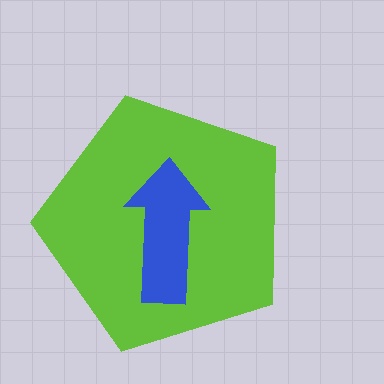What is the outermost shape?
The lime pentagon.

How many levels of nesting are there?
2.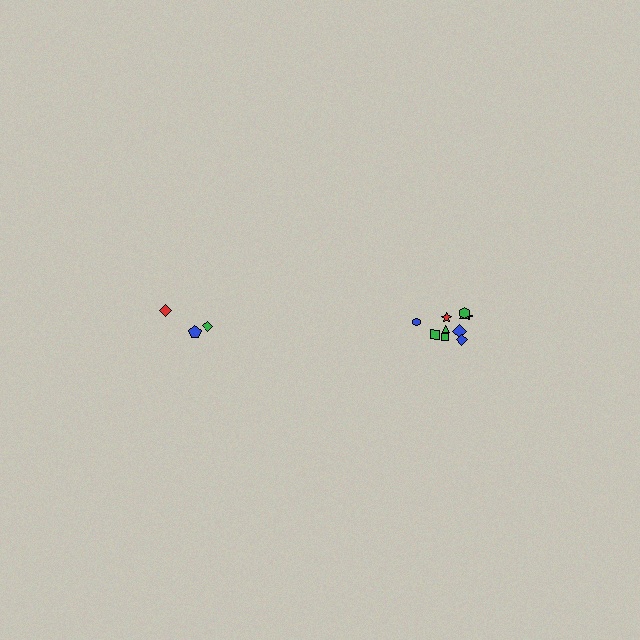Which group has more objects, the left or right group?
The right group.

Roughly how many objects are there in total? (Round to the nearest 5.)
Roughly 15 objects in total.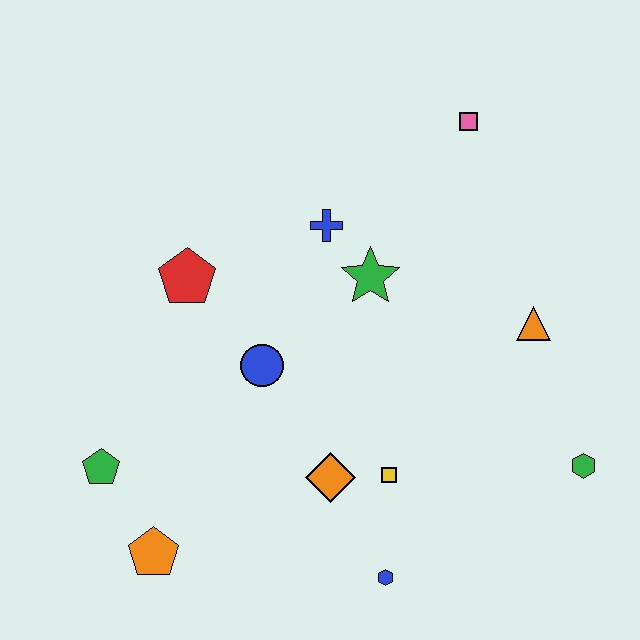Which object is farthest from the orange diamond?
The pink square is farthest from the orange diamond.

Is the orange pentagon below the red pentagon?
Yes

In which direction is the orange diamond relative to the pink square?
The orange diamond is below the pink square.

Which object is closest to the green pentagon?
The orange pentagon is closest to the green pentagon.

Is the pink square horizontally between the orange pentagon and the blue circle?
No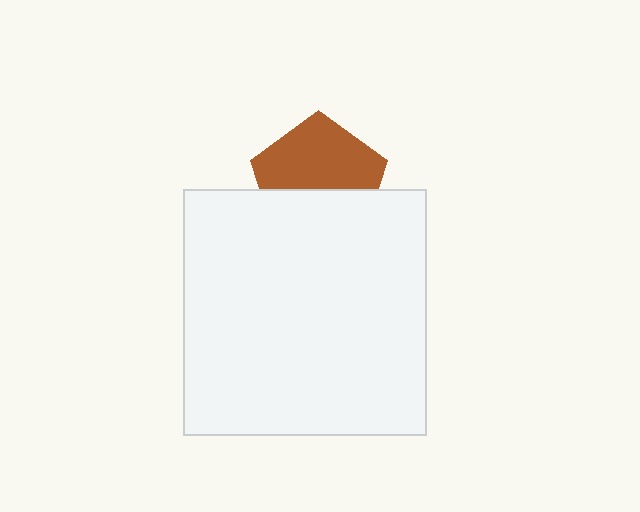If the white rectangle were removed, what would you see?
You would see the complete brown pentagon.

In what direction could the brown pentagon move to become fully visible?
The brown pentagon could move up. That would shift it out from behind the white rectangle entirely.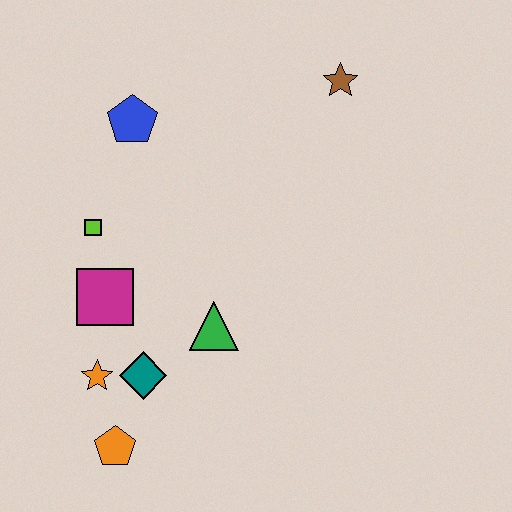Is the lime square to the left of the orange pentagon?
Yes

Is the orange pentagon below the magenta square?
Yes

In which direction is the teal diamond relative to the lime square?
The teal diamond is below the lime square.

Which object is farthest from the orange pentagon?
The brown star is farthest from the orange pentagon.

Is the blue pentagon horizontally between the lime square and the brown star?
Yes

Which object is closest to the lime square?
The magenta square is closest to the lime square.